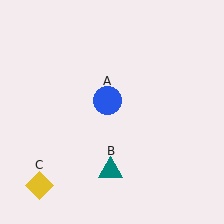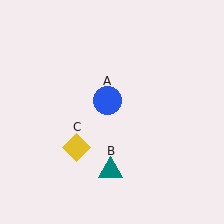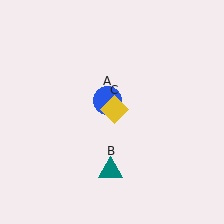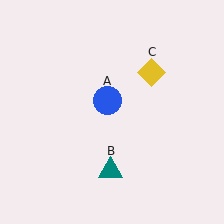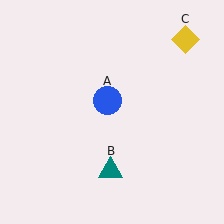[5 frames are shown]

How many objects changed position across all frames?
1 object changed position: yellow diamond (object C).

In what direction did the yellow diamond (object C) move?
The yellow diamond (object C) moved up and to the right.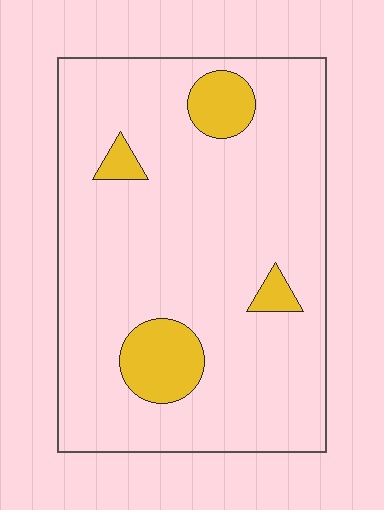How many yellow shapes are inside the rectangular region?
4.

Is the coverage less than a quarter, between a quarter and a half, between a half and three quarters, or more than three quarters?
Less than a quarter.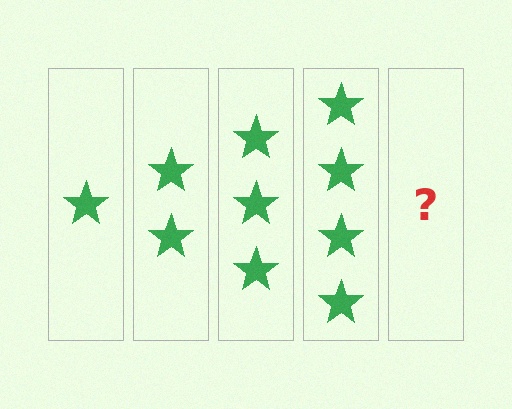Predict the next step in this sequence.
The next step is 5 stars.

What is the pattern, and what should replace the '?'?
The pattern is that each step adds one more star. The '?' should be 5 stars.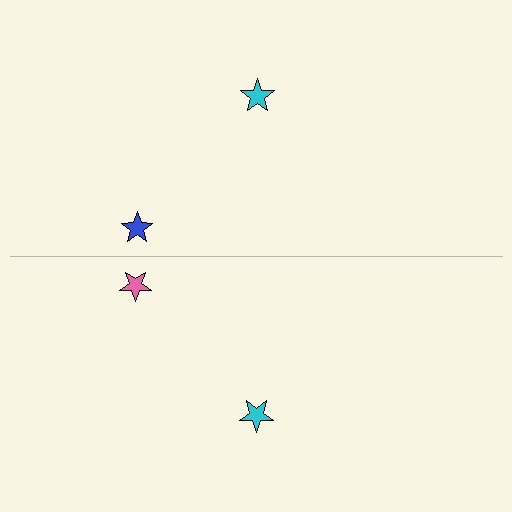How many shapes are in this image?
There are 4 shapes in this image.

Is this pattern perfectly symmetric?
No, the pattern is not perfectly symmetric. The pink star on the bottom side breaks the symmetry — its mirror counterpart is blue.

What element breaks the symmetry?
The pink star on the bottom side breaks the symmetry — its mirror counterpart is blue.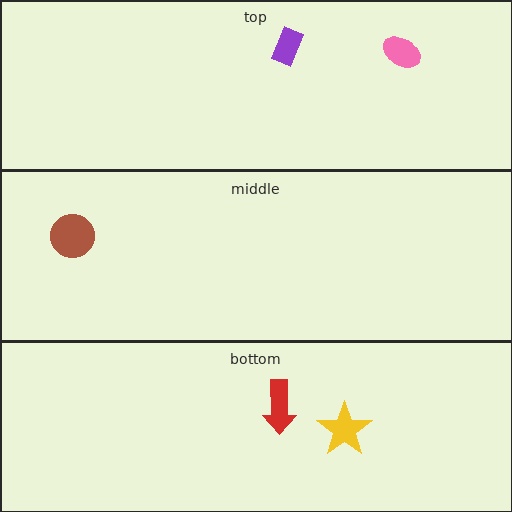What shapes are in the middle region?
The brown circle.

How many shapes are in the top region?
2.